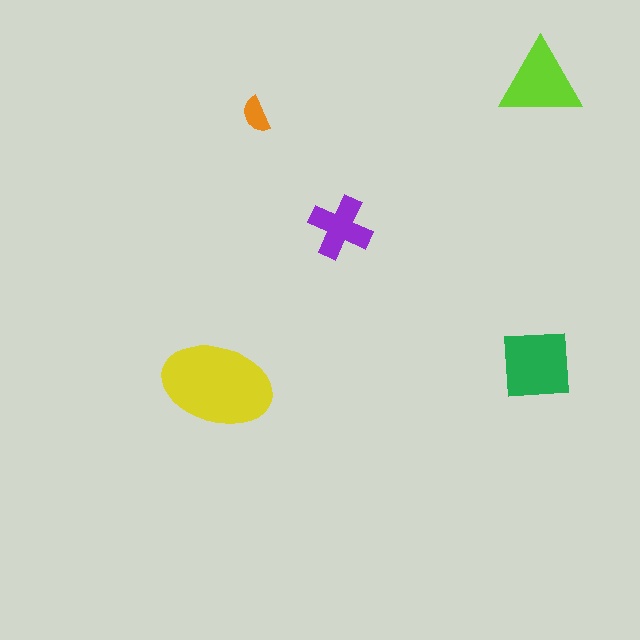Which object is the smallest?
The orange semicircle.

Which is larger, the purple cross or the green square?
The green square.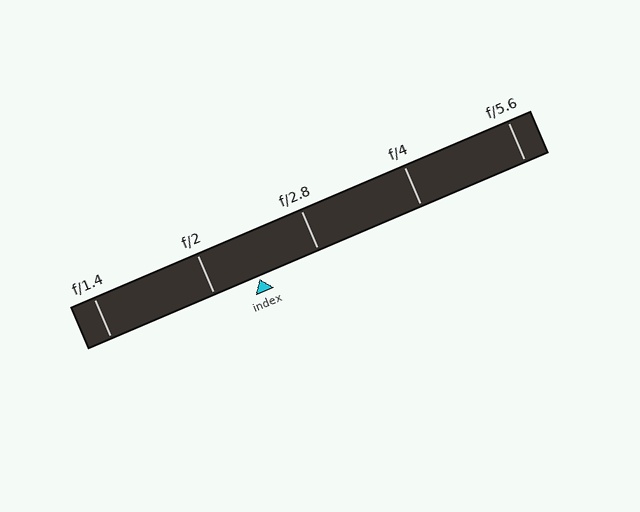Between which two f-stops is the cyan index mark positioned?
The index mark is between f/2 and f/2.8.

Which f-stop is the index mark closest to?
The index mark is closest to f/2.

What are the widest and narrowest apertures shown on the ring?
The widest aperture shown is f/1.4 and the narrowest is f/5.6.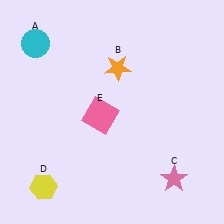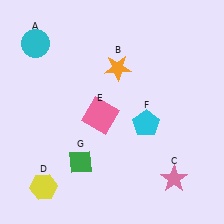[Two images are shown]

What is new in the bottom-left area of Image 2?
A green diamond (G) was added in the bottom-left area of Image 2.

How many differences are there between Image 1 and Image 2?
There are 2 differences between the two images.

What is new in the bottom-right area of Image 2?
A cyan pentagon (F) was added in the bottom-right area of Image 2.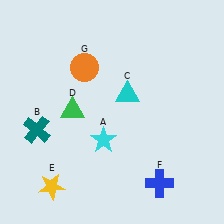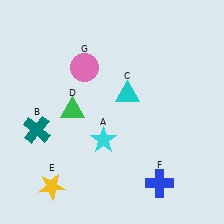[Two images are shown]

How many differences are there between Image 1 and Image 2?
There is 1 difference between the two images.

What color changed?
The circle (G) changed from orange in Image 1 to pink in Image 2.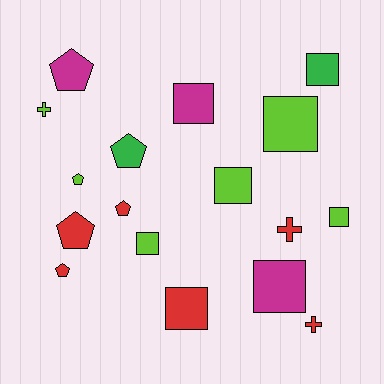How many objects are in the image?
There are 17 objects.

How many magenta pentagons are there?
There is 1 magenta pentagon.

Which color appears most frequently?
Red, with 6 objects.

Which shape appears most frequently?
Square, with 8 objects.